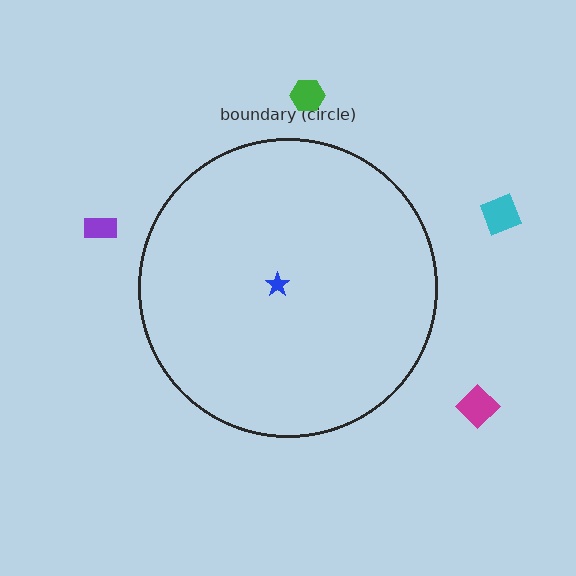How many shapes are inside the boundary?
1 inside, 4 outside.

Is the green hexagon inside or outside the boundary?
Outside.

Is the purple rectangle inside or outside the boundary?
Outside.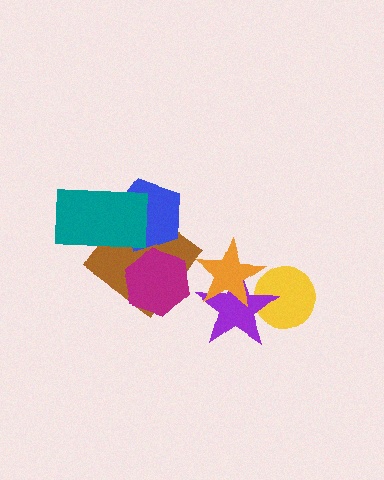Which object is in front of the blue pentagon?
The teal rectangle is in front of the blue pentagon.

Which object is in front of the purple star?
The orange star is in front of the purple star.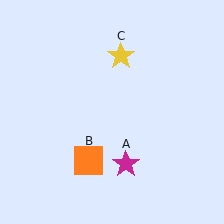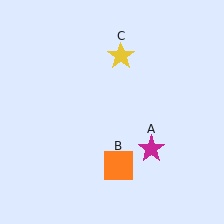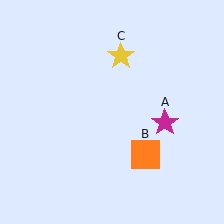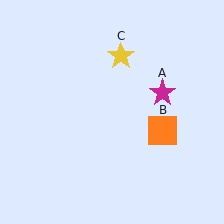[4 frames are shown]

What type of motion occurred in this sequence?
The magenta star (object A), orange square (object B) rotated counterclockwise around the center of the scene.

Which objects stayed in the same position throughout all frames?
Yellow star (object C) remained stationary.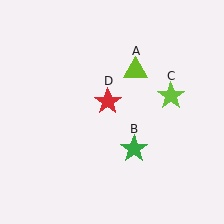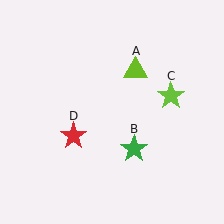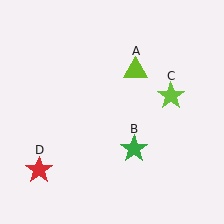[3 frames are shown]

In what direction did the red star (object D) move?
The red star (object D) moved down and to the left.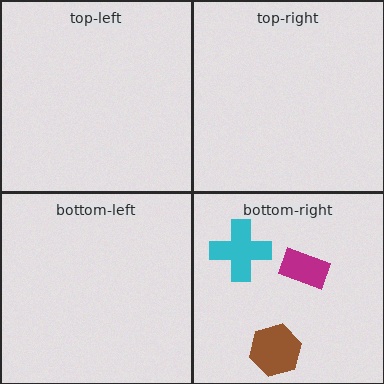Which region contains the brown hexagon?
The bottom-right region.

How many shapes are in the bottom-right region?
3.